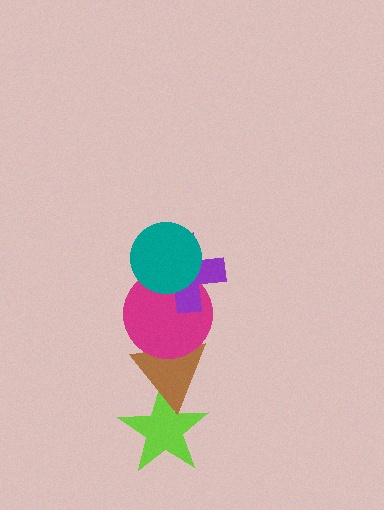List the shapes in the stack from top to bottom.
From top to bottom: the teal circle, the purple cross, the magenta circle, the brown triangle, the lime star.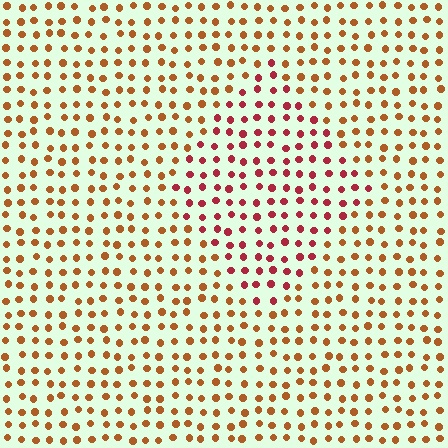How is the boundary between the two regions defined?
The boundary is defined purely by a slight shift in hue (about 35 degrees). Spacing, size, and orientation are identical on both sides.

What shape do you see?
I see a diamond.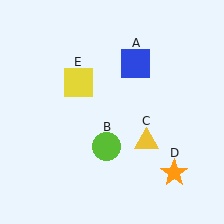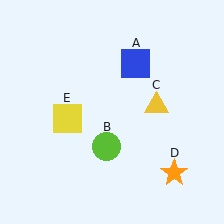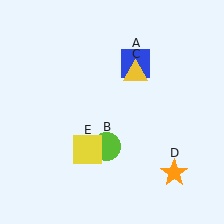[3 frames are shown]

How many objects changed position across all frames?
2 objects changed position: yellow triangle (object C), yellow square (object E).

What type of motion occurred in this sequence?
The yellow triangle (object C), yellow square (object E) rotated counterclockwise around the center of the scene.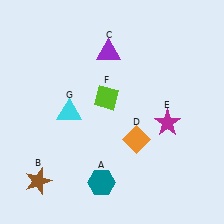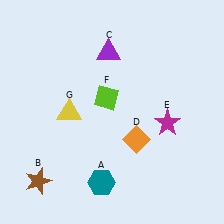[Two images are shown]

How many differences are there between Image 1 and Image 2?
There is 1 difference between the two images.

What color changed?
The triangle (G) changed from cyan in Image 1 to yellow in Image 2.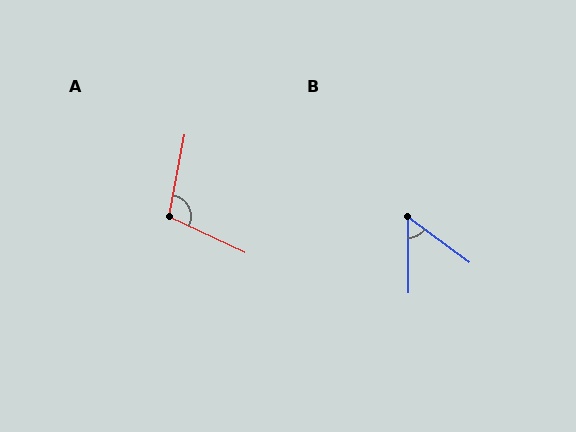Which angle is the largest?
A, at approximately 104 degrees.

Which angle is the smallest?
B, at approximately 53 degrees.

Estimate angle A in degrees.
Approximately 104 degrees.